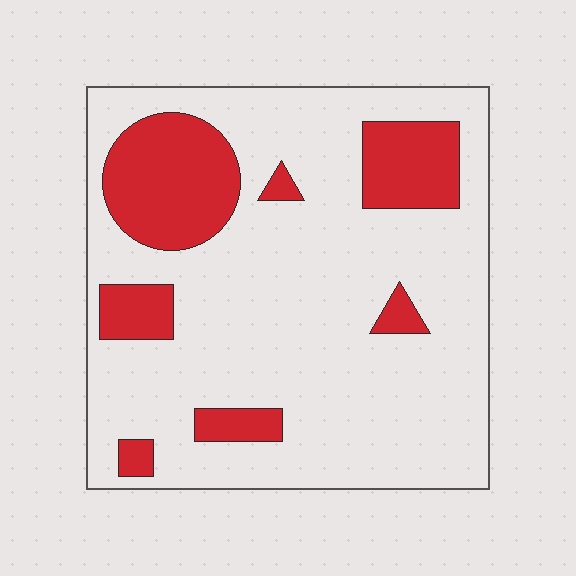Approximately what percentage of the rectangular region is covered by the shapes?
Approximately 20%.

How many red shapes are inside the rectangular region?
7.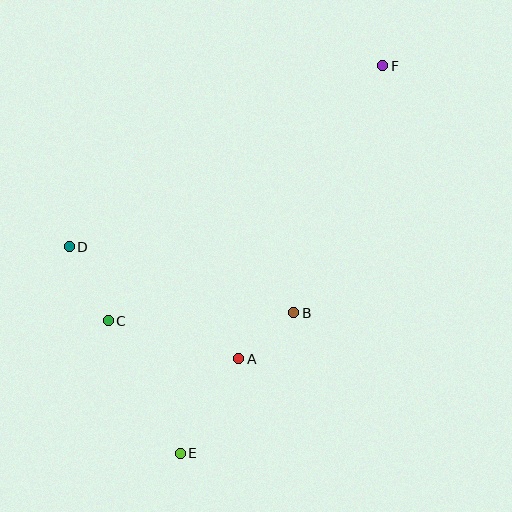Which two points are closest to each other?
Points A and B are closest to each other.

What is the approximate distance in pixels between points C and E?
The distance between C and E is approximately 151 pixels.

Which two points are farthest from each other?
Points E and F are farthest from each other.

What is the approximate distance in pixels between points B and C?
The distance between B and C is approximately 186 pixels.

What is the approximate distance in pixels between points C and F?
The distance between C and F is approximately 375 pixels.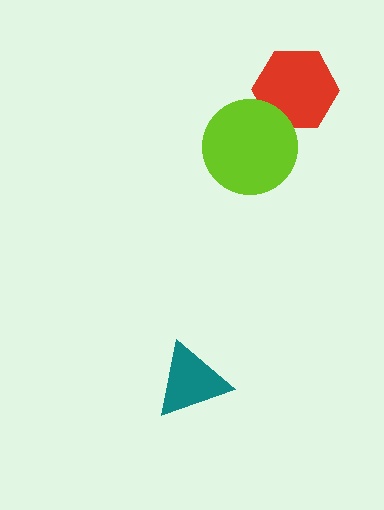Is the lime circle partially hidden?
No, no other shape covers it.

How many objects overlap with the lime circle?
1 object overlaps with the lime circle.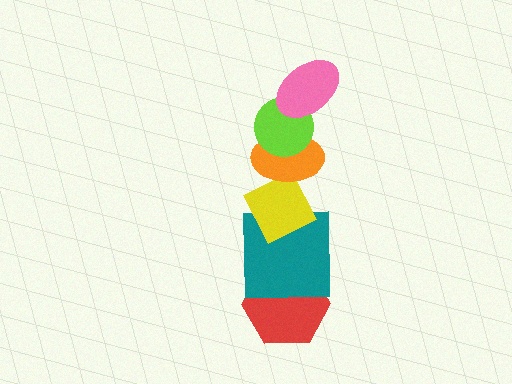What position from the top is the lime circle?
The lime circle is 2nd from the top.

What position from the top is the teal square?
The teal square is 5th from the top.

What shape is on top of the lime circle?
The pink ellipse is on top of the lime circle.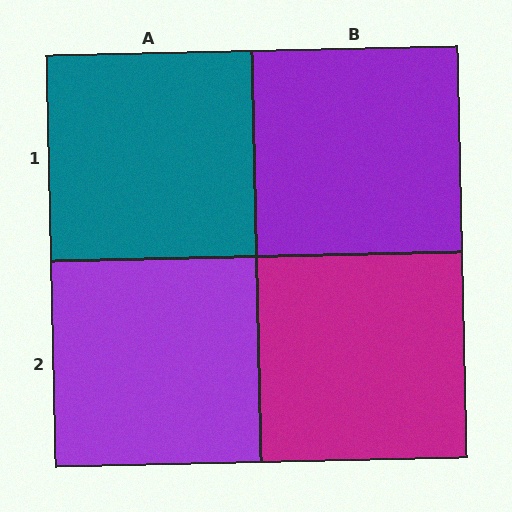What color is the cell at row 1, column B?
Purple.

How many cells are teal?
1 cell is teal.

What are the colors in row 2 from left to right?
Purple, magenta.